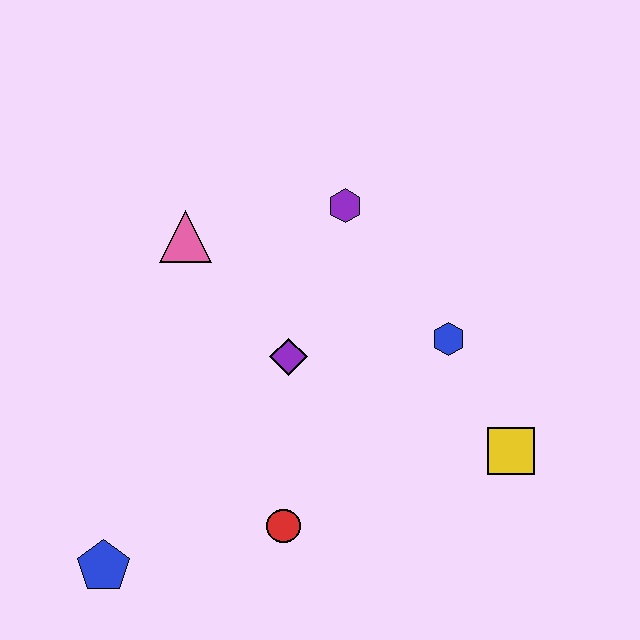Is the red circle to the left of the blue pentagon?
No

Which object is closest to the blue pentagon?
The red circle is closest to the blue pentagon.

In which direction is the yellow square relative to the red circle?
The yellow square is to the right of the red circle.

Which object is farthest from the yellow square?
The blue pentagon is farthest from the yellow square.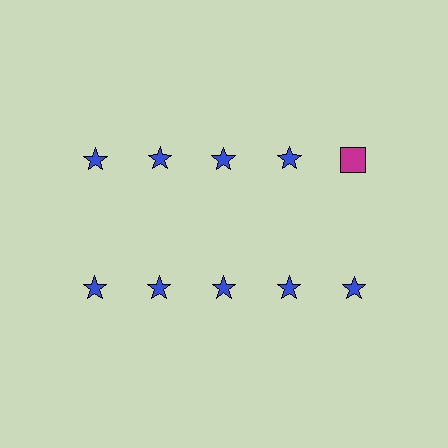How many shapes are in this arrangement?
There are 10 shapes arranged in a grid pattern.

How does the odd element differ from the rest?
It differs in both color (magenta instead of blue) and shape (square instead of star).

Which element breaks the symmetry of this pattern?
The magenta square in the top row, rightmost column breaks the symmetry. All other shapes are blue stars.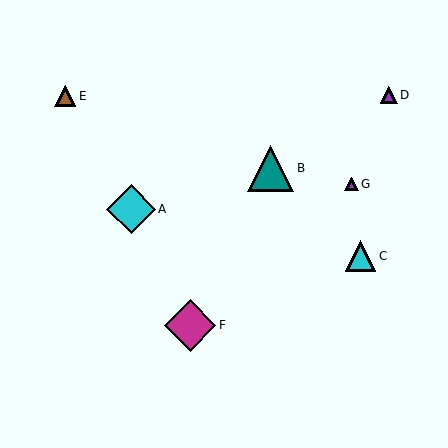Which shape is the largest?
The magenta diamond (labeled F) is the largest.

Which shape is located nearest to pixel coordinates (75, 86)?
The brown triangle (labeled E) at (65, 96) is nearest to that location.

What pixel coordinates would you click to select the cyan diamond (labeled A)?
Click at (131, 209) to select the cyan diamond A.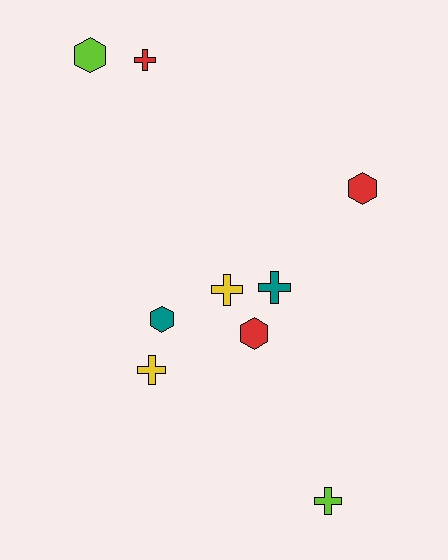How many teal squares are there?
There are no teal squares.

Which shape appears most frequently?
Cross, with 5 objects.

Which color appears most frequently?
Red, with 3 objects.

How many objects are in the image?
There are 9 objects.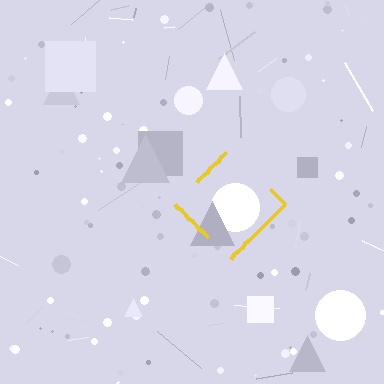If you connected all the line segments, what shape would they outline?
They would outline a diamond.